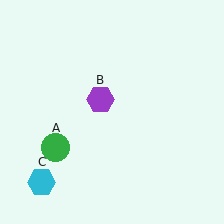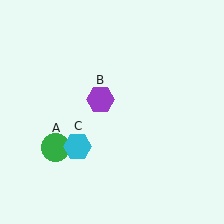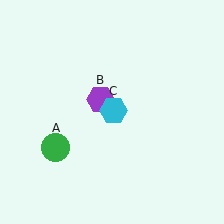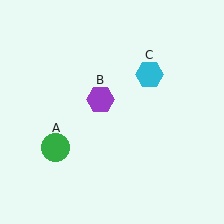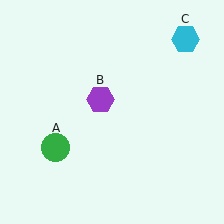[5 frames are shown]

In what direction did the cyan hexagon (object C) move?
The cyan hexagon (object C) moved up and to the right.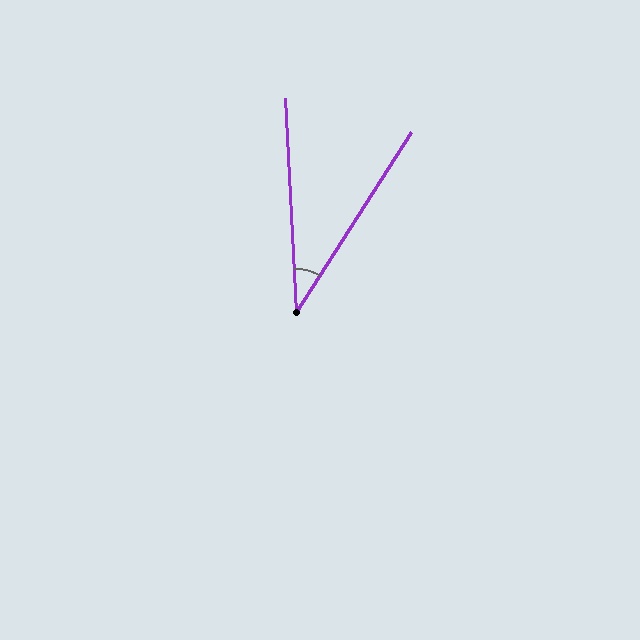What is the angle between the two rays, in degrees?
Approximately 36 degrees.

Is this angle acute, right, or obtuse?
It is acute.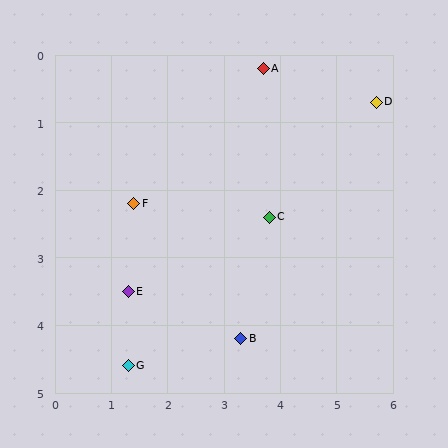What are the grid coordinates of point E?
Point E is at approximately (1.3, 3.5).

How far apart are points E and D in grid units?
Points E and D are about 5.2 grid units apart.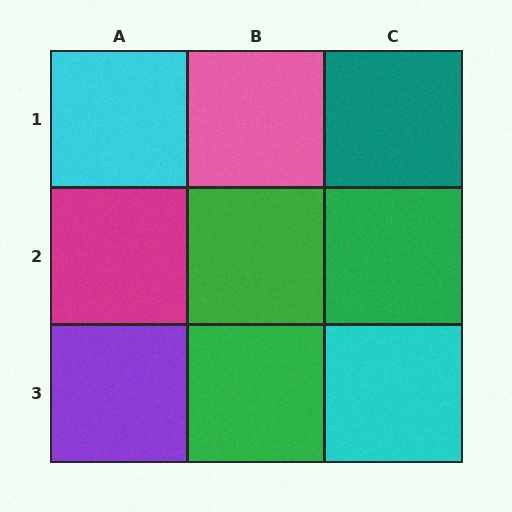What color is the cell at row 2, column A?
Magenta.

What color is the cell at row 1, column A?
Cyan.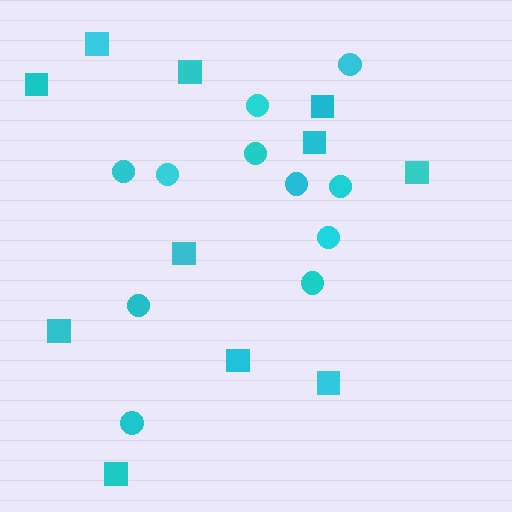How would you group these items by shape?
There are 2 groups: one group of squares (11) and one group of circles (11).